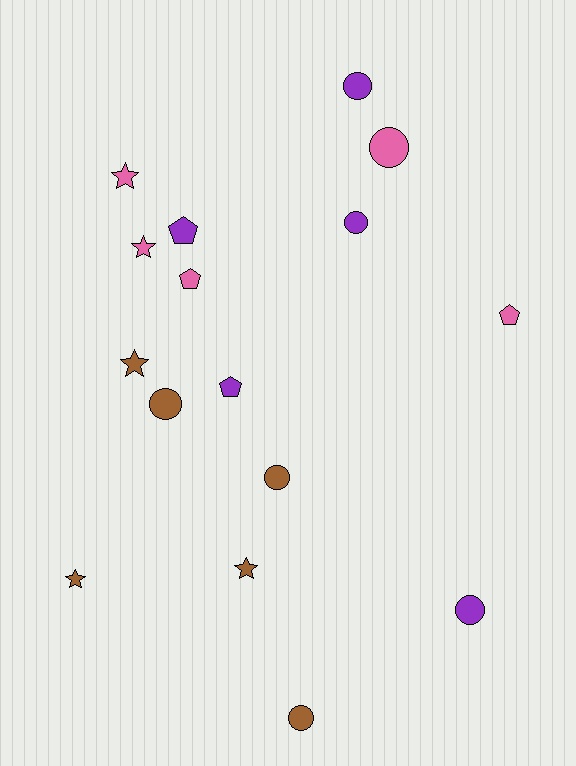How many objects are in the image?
There are 16 objects.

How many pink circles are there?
There is 1 pink circle.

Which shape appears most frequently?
Circle, with 7 objects.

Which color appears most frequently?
Brown, with 6 objects.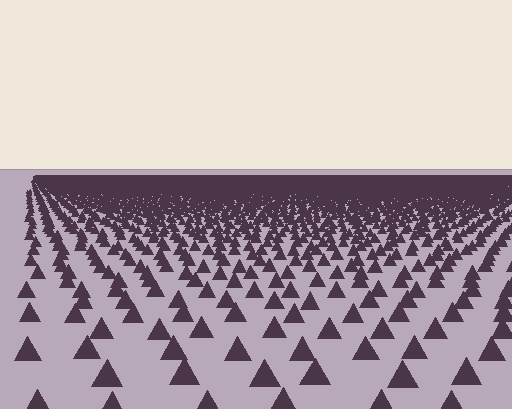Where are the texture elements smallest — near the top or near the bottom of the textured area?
Near the top.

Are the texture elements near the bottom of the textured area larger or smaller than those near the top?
Larger. Near the bottom, elements are closer to the viewer and appear at a bigger on-screen size.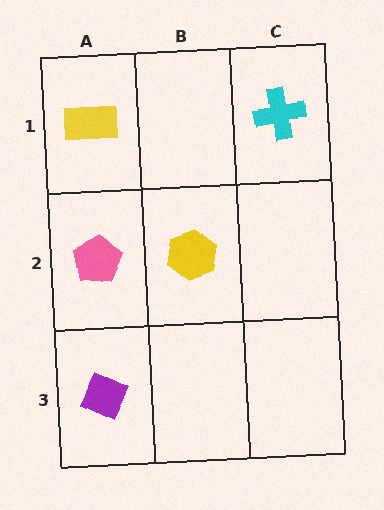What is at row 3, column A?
A purple diamond.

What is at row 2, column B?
A yellow hexagon.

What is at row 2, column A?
A pink pentagon.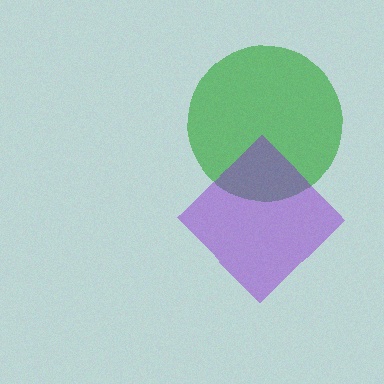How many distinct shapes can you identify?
There are 2 distinct shapes: a green circle, a purple diamond.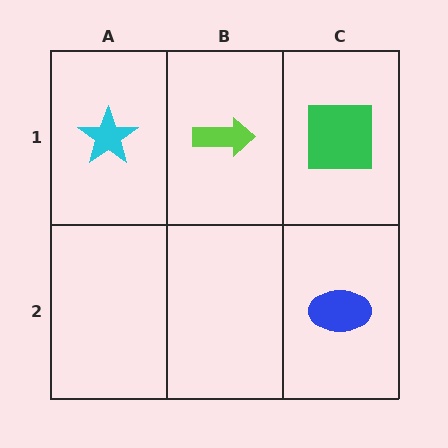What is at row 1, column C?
A green square.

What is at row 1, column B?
A lime arrow.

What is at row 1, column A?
A cyan star.